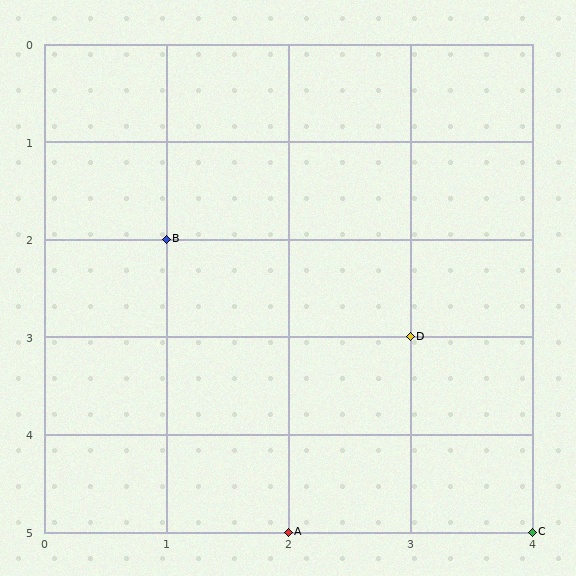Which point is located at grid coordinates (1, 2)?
Point B is at (1, 2).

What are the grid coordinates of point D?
Point D is at grid coordinates (3, 3).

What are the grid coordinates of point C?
Point C is at grid coordinates (4, 5).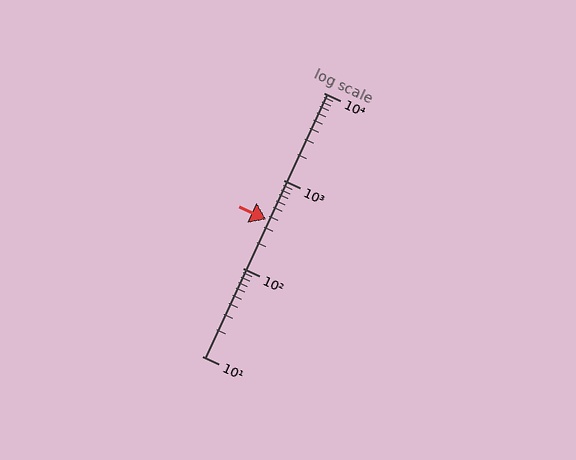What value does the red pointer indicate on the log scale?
The pointer indicates approximately 360.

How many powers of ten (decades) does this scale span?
The scale spans 3 decades, from 10 to 10000.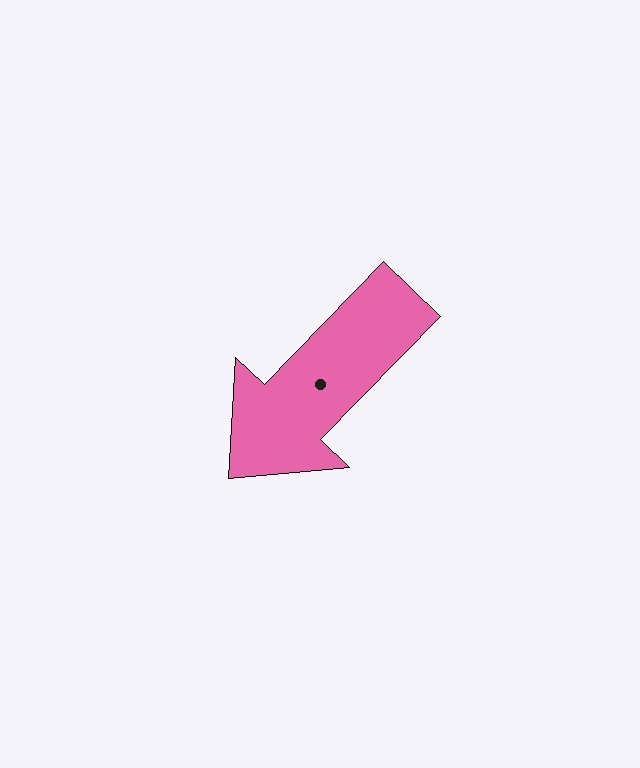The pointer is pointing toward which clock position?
Roughly 7 o'clock.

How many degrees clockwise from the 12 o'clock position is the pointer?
Approximately 224 degrees.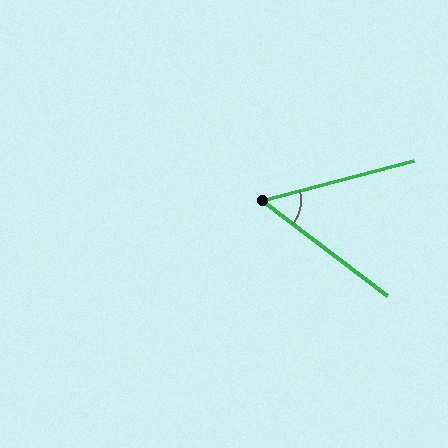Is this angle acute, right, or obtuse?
It is acute.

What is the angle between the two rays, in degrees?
Approximately 52 degrees.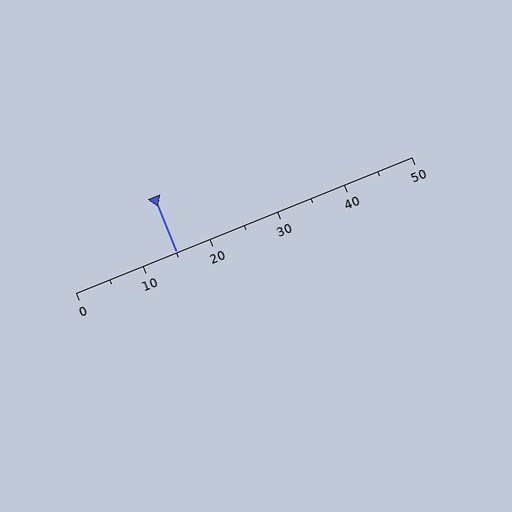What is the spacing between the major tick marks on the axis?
The major ticks are spaced 10 apart.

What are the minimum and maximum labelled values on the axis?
The axis runs from 0 to 50.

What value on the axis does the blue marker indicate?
The marker indicates approximately 15.